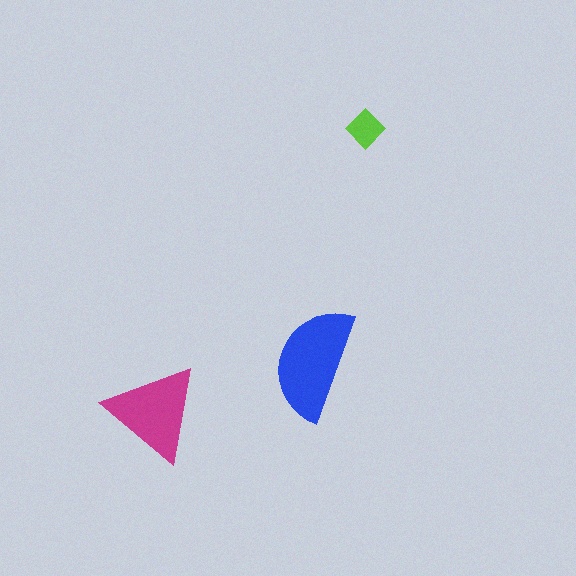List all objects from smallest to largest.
The lime diamond, the magenta triangle, the blue semicircle.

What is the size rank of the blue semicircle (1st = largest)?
1st.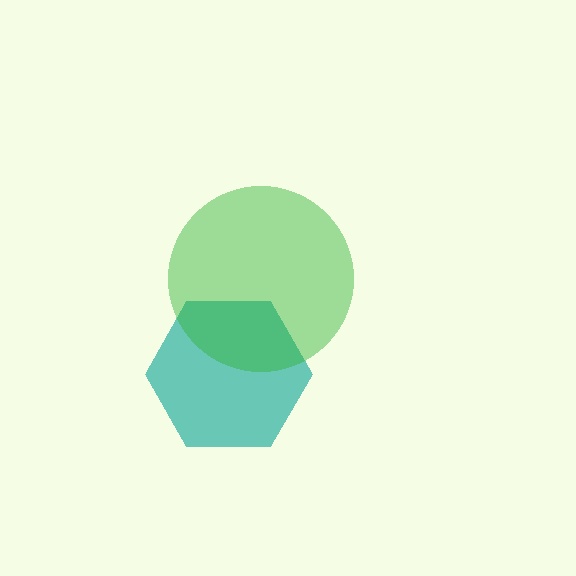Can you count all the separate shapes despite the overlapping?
Yes, there are 2 separate shapes.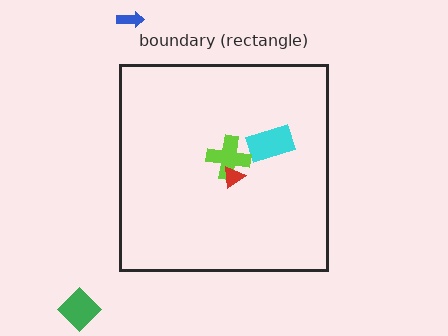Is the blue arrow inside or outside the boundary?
Outside.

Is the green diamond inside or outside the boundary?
Outside.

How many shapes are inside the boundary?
3 inside, 2 outside.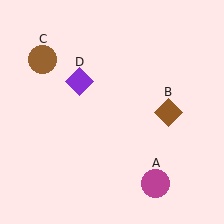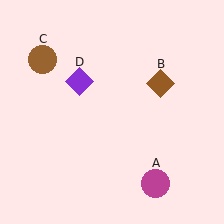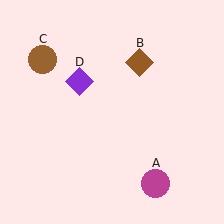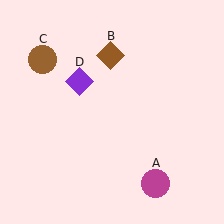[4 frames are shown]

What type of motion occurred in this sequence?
The brown diamond (object B) rotated counterclockwise around the center of the scene.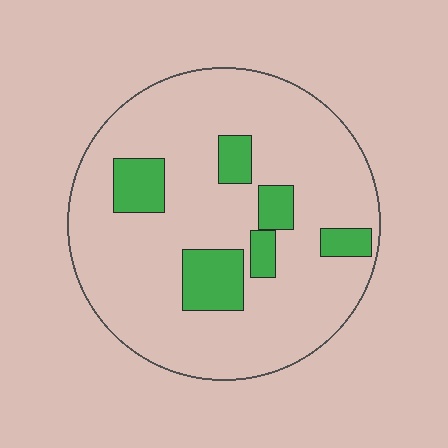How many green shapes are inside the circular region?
6.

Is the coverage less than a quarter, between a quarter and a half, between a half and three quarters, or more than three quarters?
Less than a quarter.